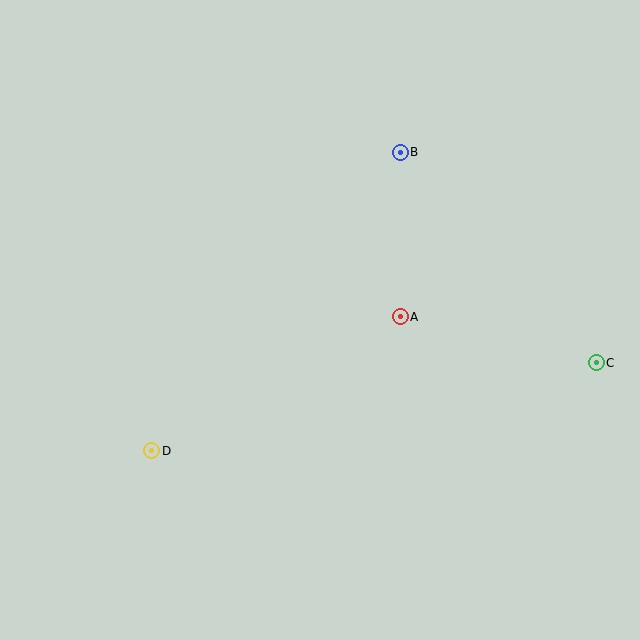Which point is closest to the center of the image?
Point A at (400, 317) is closest to the center.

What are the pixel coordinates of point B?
Point B is at (400, 152).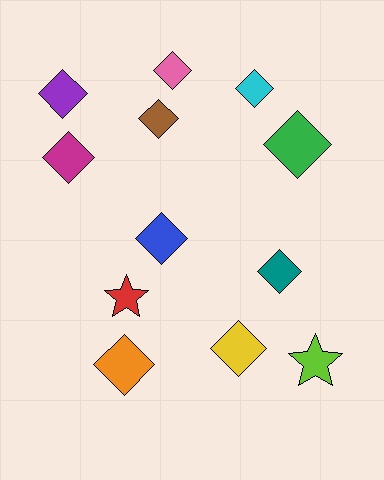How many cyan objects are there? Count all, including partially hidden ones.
There is 1 cyan object.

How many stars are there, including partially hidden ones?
There are 2 stars.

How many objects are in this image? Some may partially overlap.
There are 12 objects.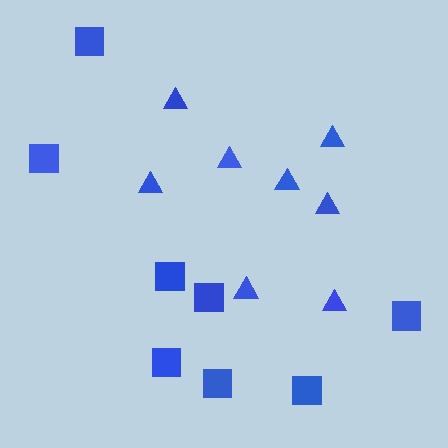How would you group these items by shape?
There are 2 groups: one group of squares (8) and one group of triangles (8).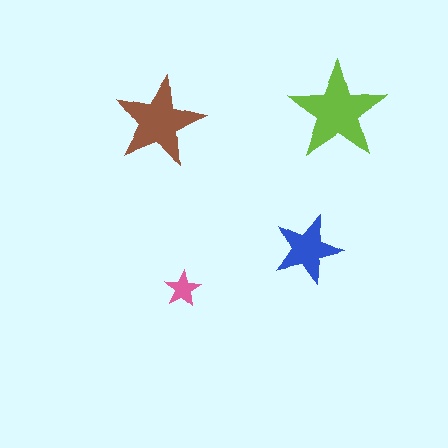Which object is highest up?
The lime star is topmost.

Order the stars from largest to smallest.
the lime one, the brown one, the blue one, the pink one.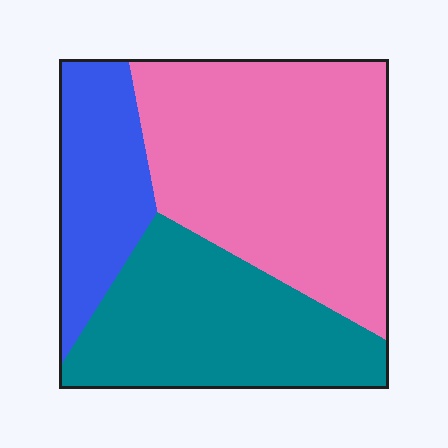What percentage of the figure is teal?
Teal covers about 35% of the figure.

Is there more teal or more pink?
Pink.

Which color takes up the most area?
Pink, at roughly 50%.